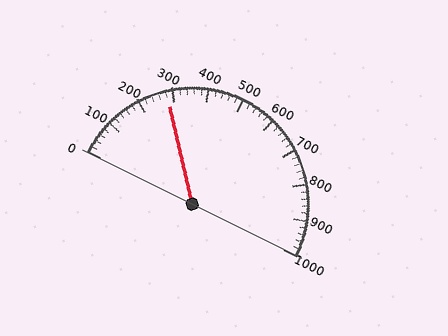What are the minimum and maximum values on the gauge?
The gauge ranges from 0 to 1000.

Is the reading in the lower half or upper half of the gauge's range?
The reading is in the lower half of the range (0 to 1000).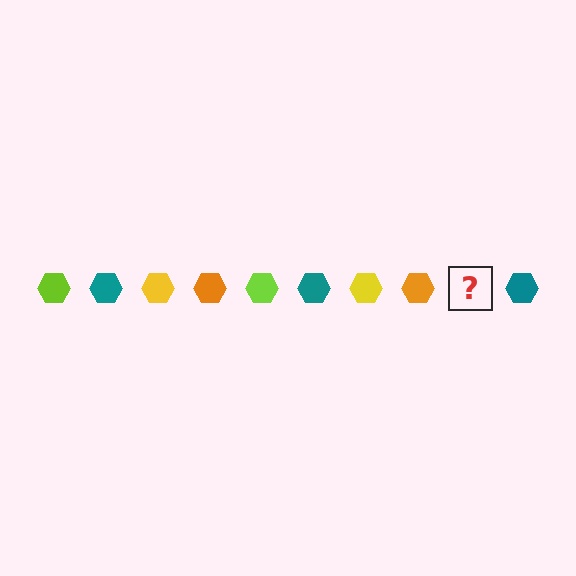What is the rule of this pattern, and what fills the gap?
The rule is that the pattern cycles through lime, teal, yellow, orange hexagons. The gap should be filled with a lime hexagon.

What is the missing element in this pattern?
The missing element is a lime hexagon.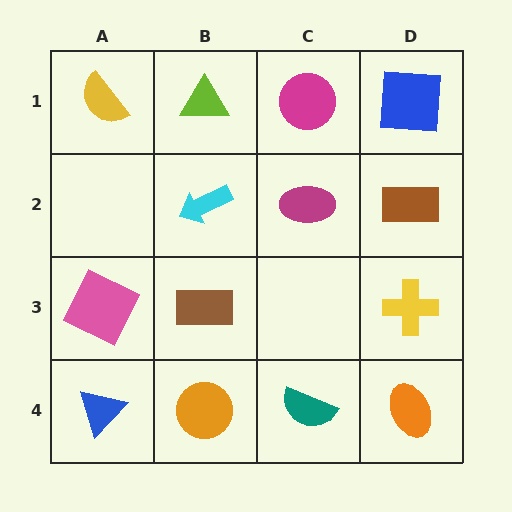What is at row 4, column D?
An orange ellipse.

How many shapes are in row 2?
3 shapes.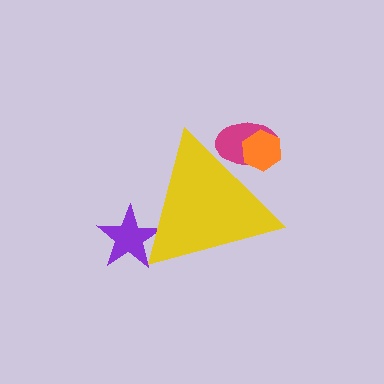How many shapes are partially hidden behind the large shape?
3 shapes are partially hidden.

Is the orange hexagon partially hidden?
Yes, the orange hexagon is partially hidden behind the yellow triangle.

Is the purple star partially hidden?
Yes, the purple star is partially hidden behind the yellow triangle.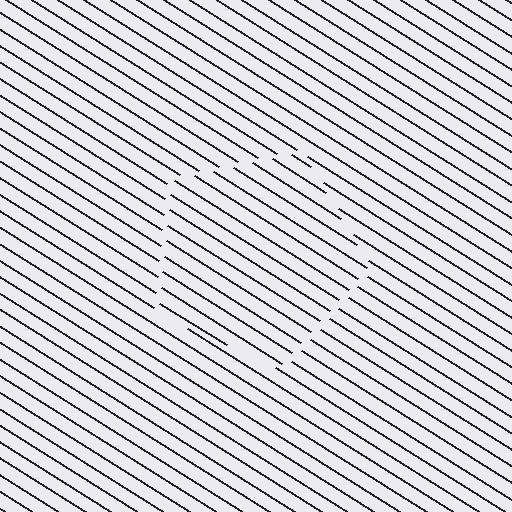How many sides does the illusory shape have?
5 sides — the line-ends trace a pentagon.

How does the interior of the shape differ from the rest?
The interior of the shape contains the same grating, shifted by half a period — the contour is defined by the phase discontinuity where line-ends from the inner and outer gratings abut.